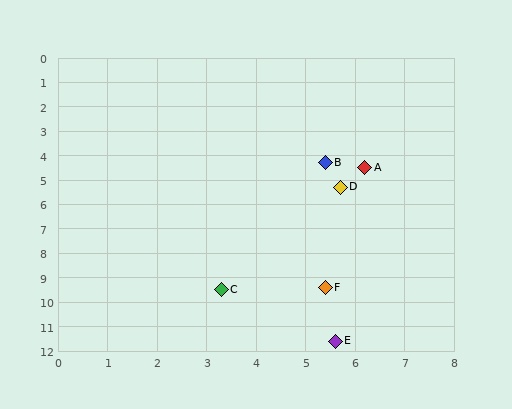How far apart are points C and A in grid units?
Points C and A are about 5.8 grid units apart.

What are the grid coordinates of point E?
Point E is at approximately (5.6, 11.6).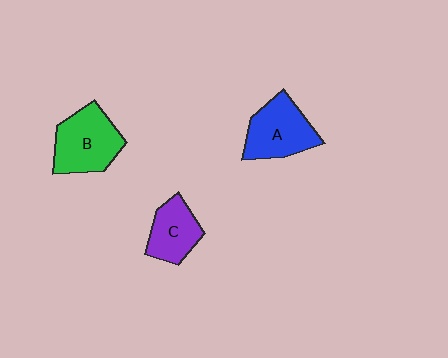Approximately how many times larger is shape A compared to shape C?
Approximately 1.3 times.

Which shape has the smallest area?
Shape C (purple).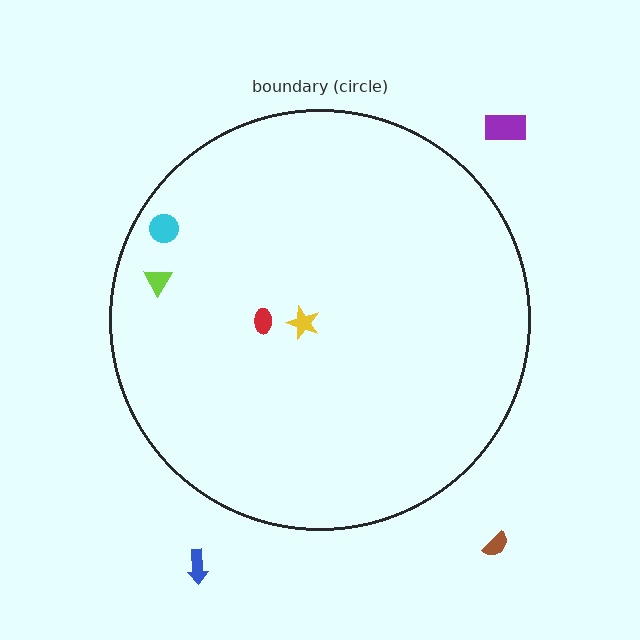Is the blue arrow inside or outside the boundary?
Outside.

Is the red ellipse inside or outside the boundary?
Inside.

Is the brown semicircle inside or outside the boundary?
Outside.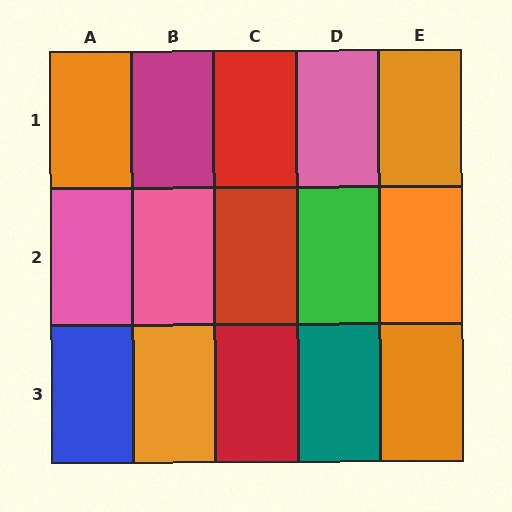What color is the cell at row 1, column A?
Orange.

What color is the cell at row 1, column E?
Orange.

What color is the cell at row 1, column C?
Red.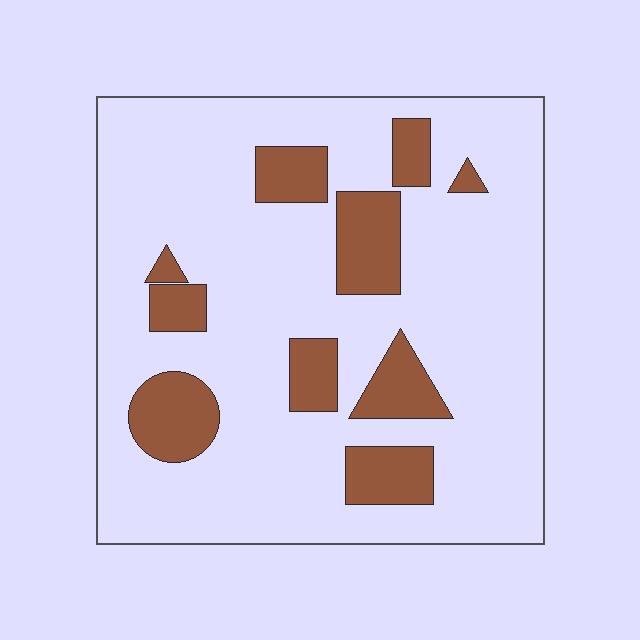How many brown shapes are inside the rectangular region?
10.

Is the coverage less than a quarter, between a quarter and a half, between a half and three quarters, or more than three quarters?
Less than a quarter.